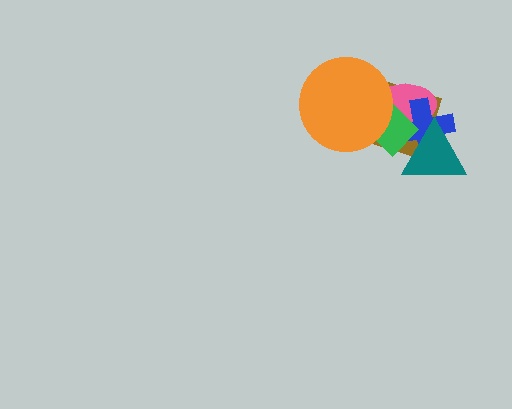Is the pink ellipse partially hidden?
Yes, it is partially covered by another shape.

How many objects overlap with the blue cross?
4 objects overlap with the blue cross.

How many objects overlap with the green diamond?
5 objects overlap with the green diamond.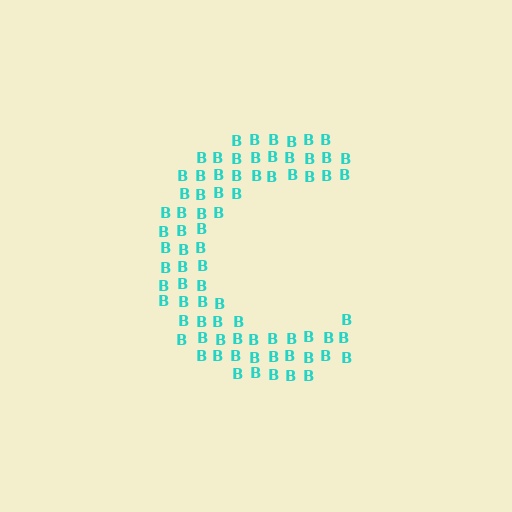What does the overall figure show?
The overall figure shows the letter C.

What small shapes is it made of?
It is made of small letter B's.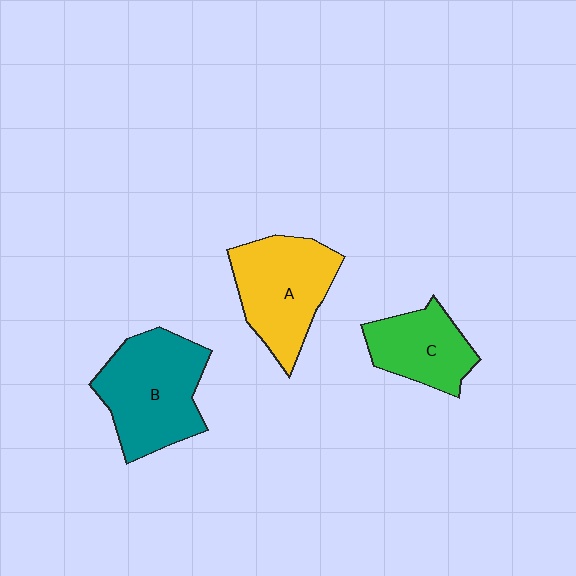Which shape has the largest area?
Shape B (teal).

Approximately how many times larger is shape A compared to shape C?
Approximately 1.4 times.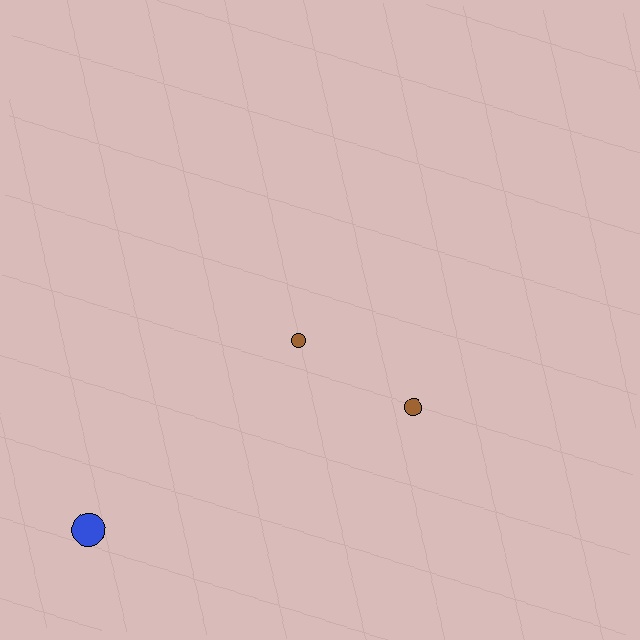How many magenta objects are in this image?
There are no magenta objects.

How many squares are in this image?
There are no squares.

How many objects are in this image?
There are 3 objects.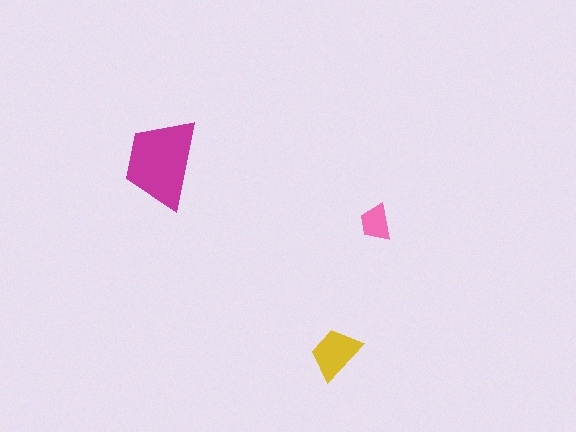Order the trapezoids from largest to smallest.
the magenta one, the yellow one, the pink one.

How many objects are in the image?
There are 3 objects in the image.